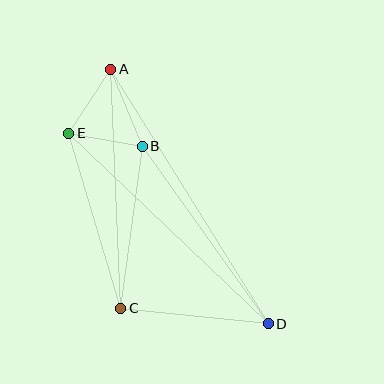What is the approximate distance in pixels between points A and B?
The distance between A and B is approximately 83 pixels.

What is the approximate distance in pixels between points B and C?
The distance between B and C is approximately 163 pixels.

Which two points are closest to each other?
Points B and E are closest to each other.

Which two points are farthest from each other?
Points A and D are farthest from each other.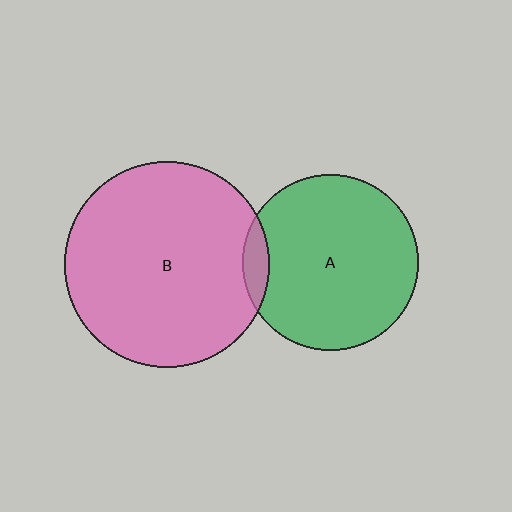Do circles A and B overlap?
Yes.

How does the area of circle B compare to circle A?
Approximately 1.4 times.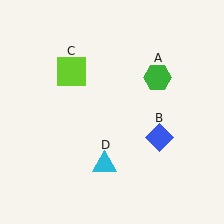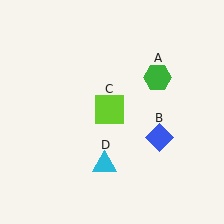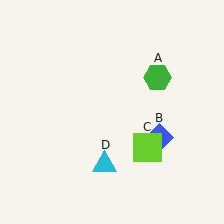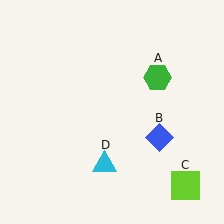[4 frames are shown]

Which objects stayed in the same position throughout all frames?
Green hexagon (object A) and blue diamond (object B) and cyan triangle (object D) remained stationary.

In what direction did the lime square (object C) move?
The lime square (object C) moved down and to the right.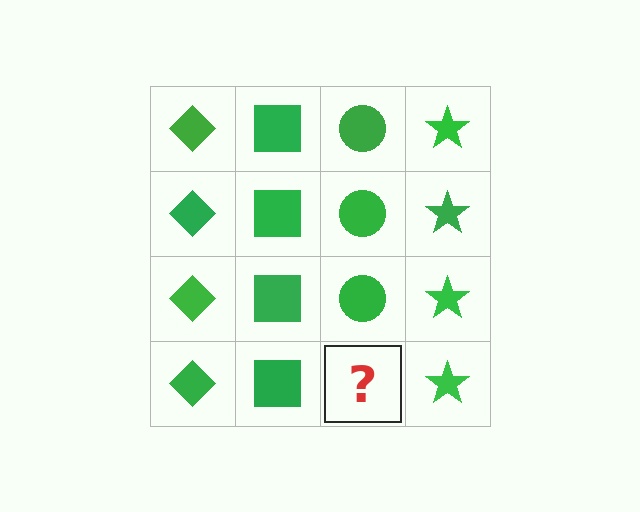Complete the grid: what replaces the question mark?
The question mark should be replaced with a green circle.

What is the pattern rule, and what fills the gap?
The rule is that each column has a consistent shape. The gap should be filled with a green circle.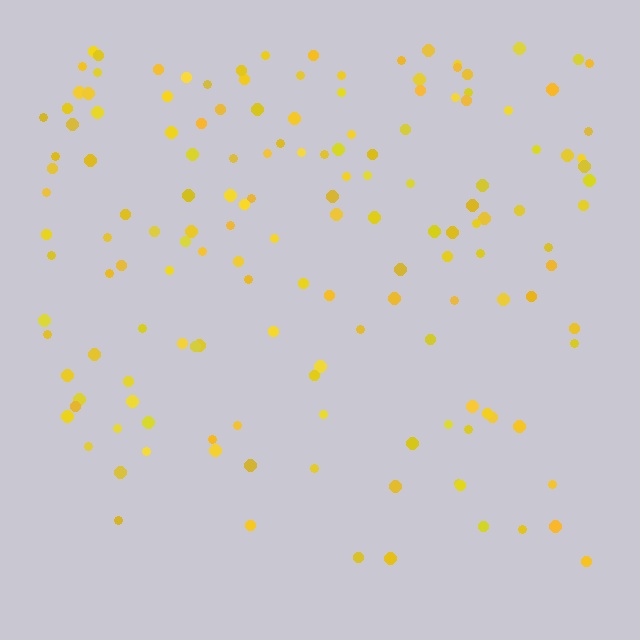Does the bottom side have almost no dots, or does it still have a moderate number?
Still a moderate number, just noticeably fewer than the top.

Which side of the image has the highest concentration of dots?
The top.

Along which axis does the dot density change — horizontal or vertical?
Vertical.